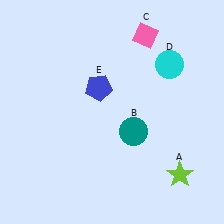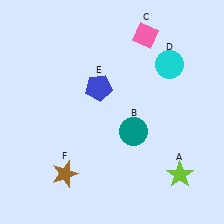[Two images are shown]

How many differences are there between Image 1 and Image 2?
There is 1 difference between the two images.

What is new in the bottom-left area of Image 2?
A brown star (F) was added in the bottom-left area of Image 2.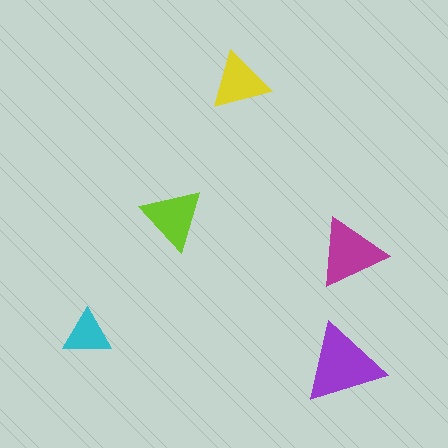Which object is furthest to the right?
The magenta triangle is rightmost.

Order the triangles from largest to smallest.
the purple one, the magenta one, the lime one, the yellow one, the cyan one.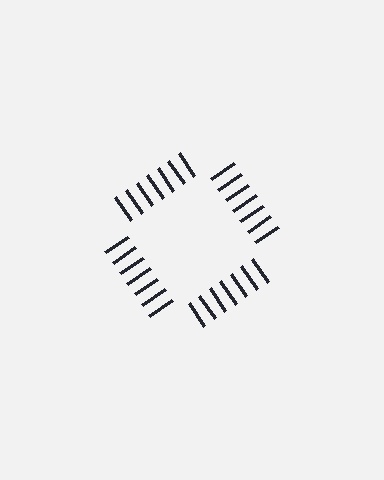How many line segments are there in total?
28 — 7 along each of the 4 edges.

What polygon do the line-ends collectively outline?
An illusory square — the line segments terminate on its edges but no continuous stroke is drawn.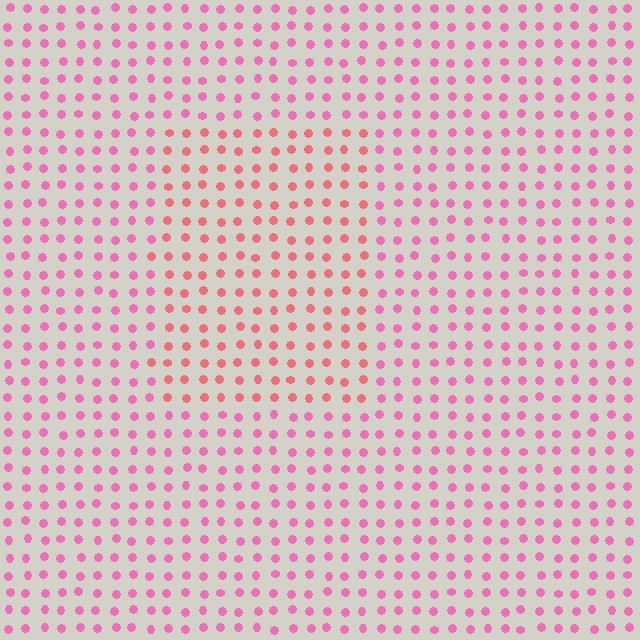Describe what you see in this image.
The image is filled with small pink elements in a uniform arrangement. A rectangle-shaped region is visible where the elements are tinted to a slightly different hue, forming a subtle color boundary.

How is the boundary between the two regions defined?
The boundary is defined purely by a slight shift in hue (about 28 degrees). Spacing, size, and orientation are identical on both sides.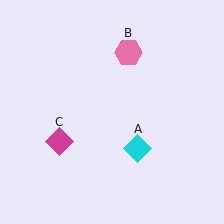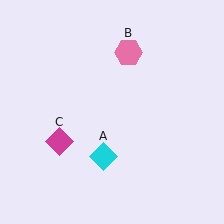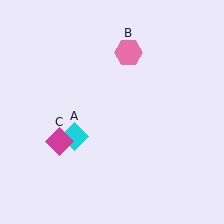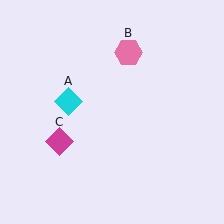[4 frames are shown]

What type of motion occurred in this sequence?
The cyan diamond (object A) rotated clockwise around the center of the scene.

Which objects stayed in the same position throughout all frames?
Pink hexagon (object B) and magenta diamond (object C) remained stationary.